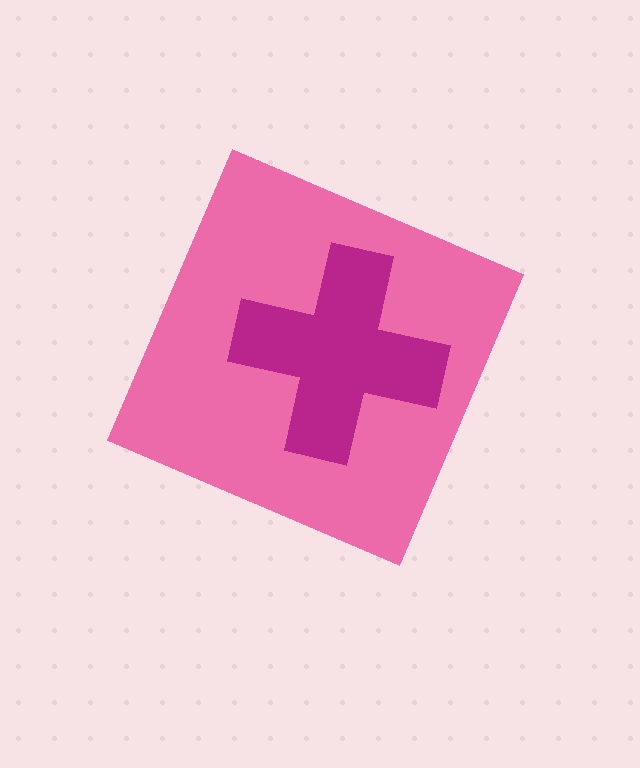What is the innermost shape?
The magenta cross.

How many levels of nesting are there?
2.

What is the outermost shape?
The pink diamond.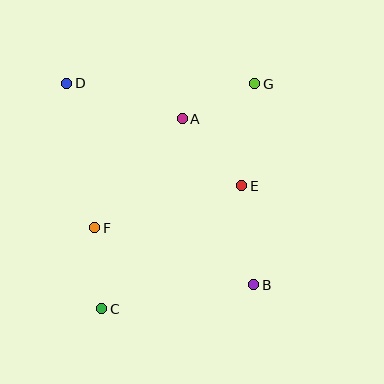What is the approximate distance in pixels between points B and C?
The distance between B and C is approximately 154 pixels.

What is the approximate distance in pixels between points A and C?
The distance between A and C is approximately 206 pixels.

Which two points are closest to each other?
Points A and G are closest to each other.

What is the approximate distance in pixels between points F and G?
The distance between F and G is approximately 215 pixels.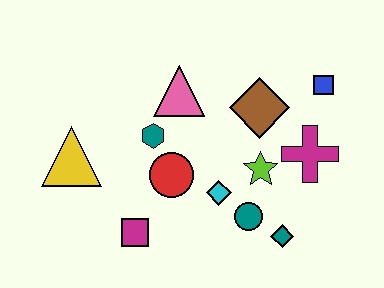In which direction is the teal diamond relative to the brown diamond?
The teal diamond is below the brown diamond.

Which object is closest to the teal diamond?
The teal circle is closest to the teal diamond.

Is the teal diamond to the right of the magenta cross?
No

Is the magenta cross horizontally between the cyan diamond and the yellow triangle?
No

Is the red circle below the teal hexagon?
Yes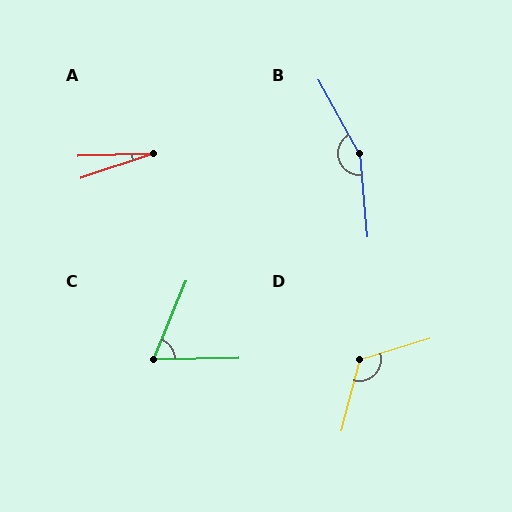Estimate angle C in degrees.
Approximately 67 degrees.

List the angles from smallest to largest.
A (16°), C (67°), D (122°), B (157°).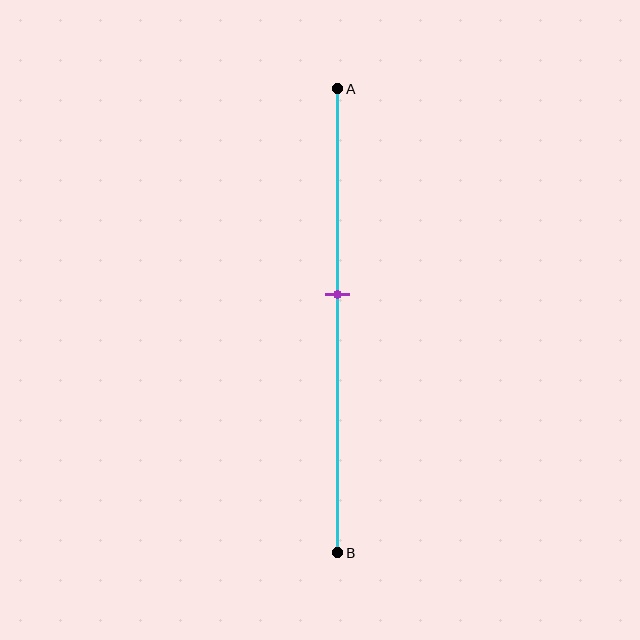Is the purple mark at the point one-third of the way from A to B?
No, the mark is at about 45% from A, not at the 33% one-third point.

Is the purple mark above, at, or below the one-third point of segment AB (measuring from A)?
The purple mark is below the one-third point of segment AB.